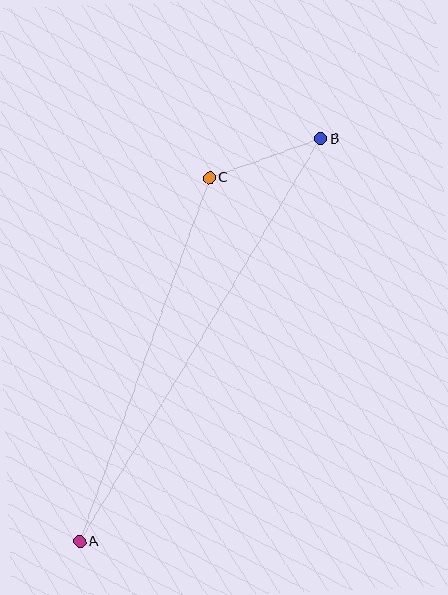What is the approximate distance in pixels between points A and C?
The distance between A and C is approximately 386 pixels.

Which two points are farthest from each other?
Points A and B are farthest from each other.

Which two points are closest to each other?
Points B and C are closest to each other.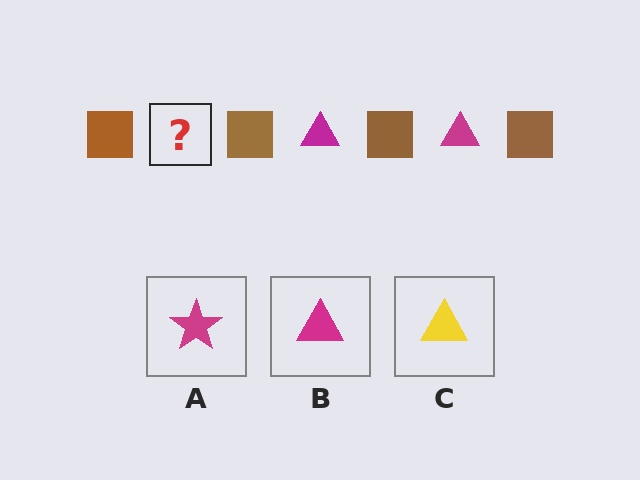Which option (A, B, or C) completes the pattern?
B.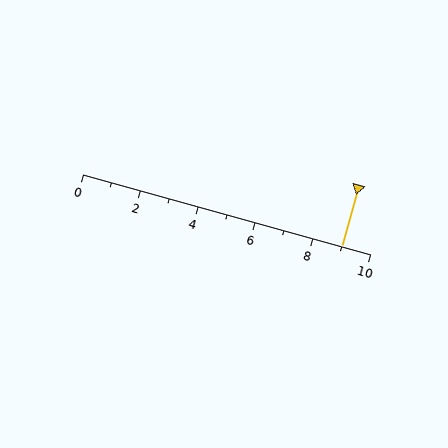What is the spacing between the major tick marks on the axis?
The major ticks are spaced 2 apart.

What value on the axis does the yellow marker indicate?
The marker indicates approximately 9.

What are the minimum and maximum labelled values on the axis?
The axis runs from 0 to 10.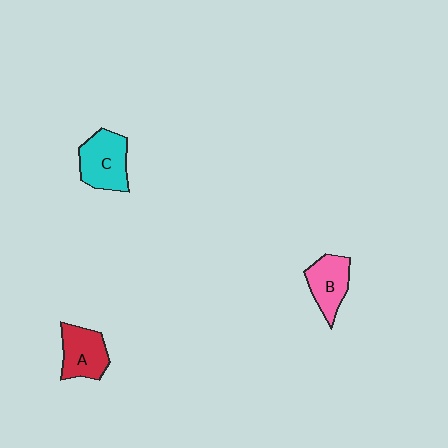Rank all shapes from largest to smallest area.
From largest to smallest: C (cyan), A (red), B (pink).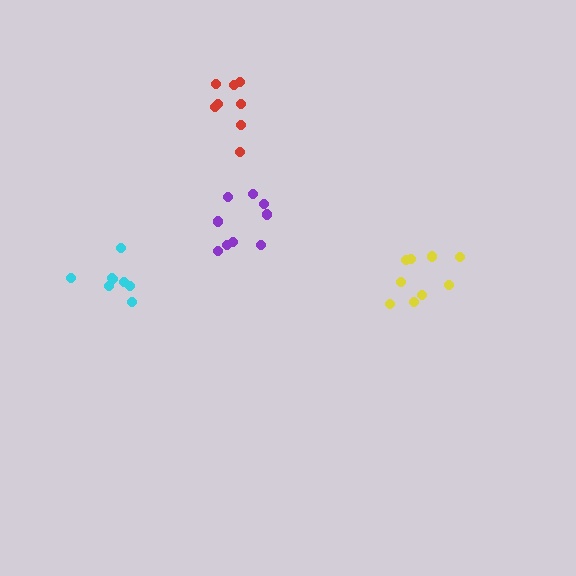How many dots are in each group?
Group 1: 8 dots, Group 2: 9 dots, Group 3: 9 dots, Group 4: 8 dots (34 total).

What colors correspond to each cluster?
The clusters are colored: cyan, yellow, purple, red.